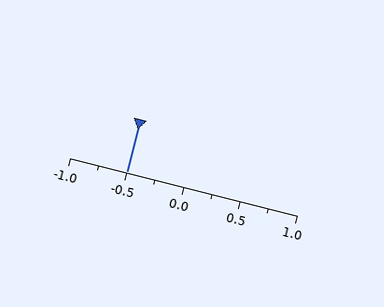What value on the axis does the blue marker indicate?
The marker indicates approximately -0.5.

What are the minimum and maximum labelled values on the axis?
The axis runs from -1.0 to 1.0.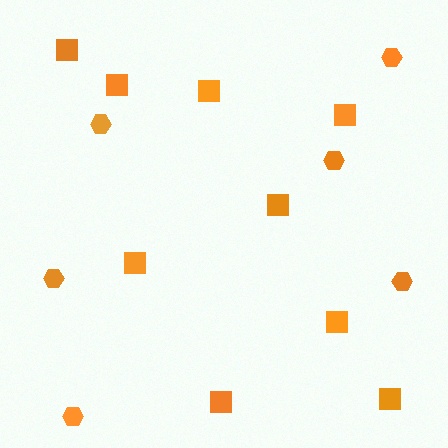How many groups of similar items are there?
There are 2 groups: one group of hexagons (6) and one group of squares (9).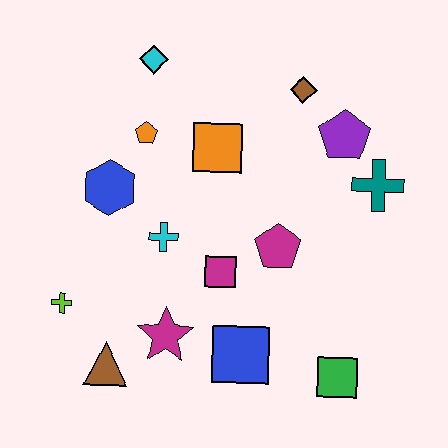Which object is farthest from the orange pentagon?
The green square is farthest from the orange pentagon.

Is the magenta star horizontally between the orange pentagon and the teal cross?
Yes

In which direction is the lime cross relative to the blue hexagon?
The lime cross is below the blue hexagon.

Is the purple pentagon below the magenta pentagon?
No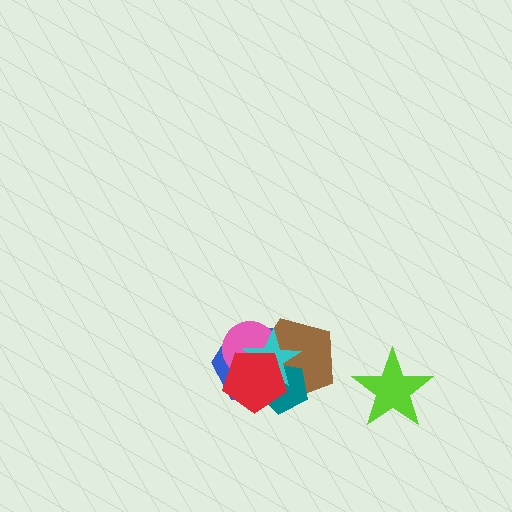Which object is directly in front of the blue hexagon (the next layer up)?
The brown pentagon is directly in front of the blue hexagon.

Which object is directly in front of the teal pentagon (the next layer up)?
The cyan star is directly in front of the teal pentagon.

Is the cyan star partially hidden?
Yes, it is partially covered by another shape.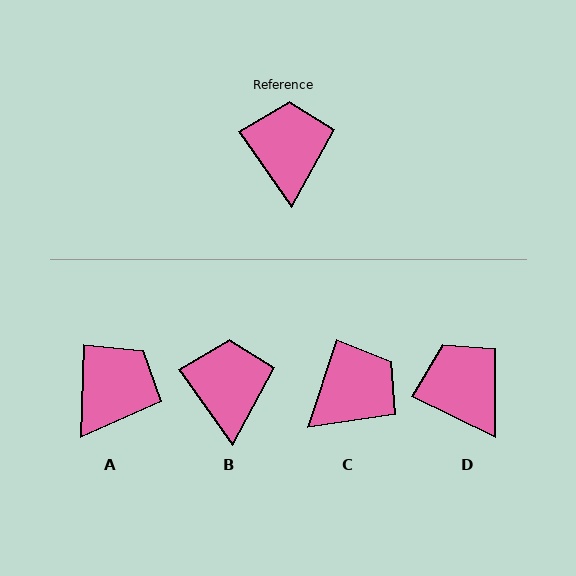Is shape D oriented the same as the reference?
No, it is off by about 28 degrees.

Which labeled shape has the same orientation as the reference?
B.